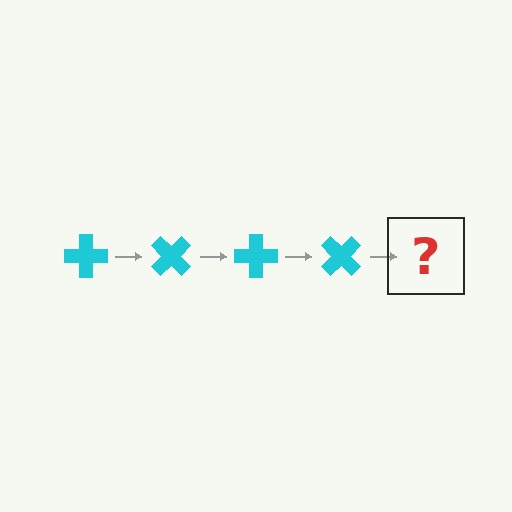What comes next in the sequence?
The next element should be a cyan cross rotated 180 degrees.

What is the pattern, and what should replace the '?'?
The pattern is that the cross rotates 45 degrees each step. The '?' should be a cyan cross rotated 180 degrees.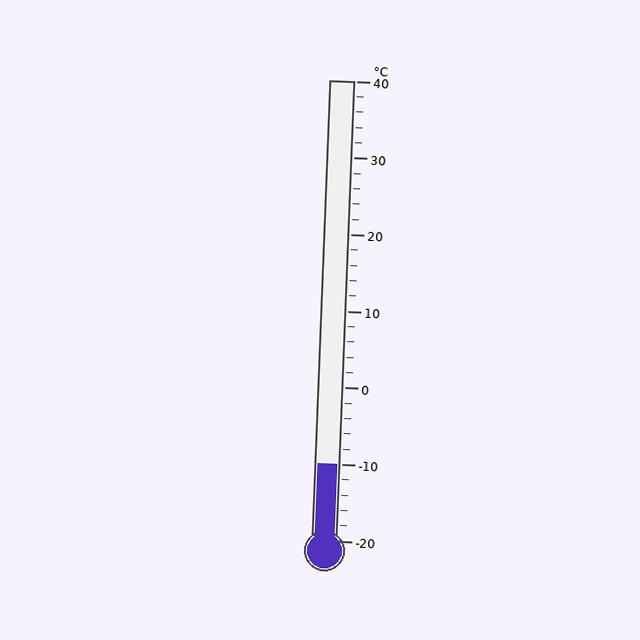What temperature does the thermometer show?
The thermometer shows approximately -10°C.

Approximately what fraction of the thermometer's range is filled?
The thermometer is filled to approximately 15% of its range.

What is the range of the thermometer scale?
The thermometer scale ranges from -20°C to 40°C.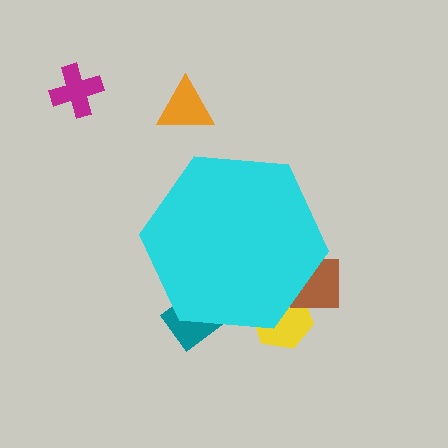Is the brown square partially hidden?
Yes, the brown square is partially hidden behind the cyan hexagon.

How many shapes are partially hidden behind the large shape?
3 shapes are partially hidden.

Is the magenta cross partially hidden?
No, the magenta cross is fully visible.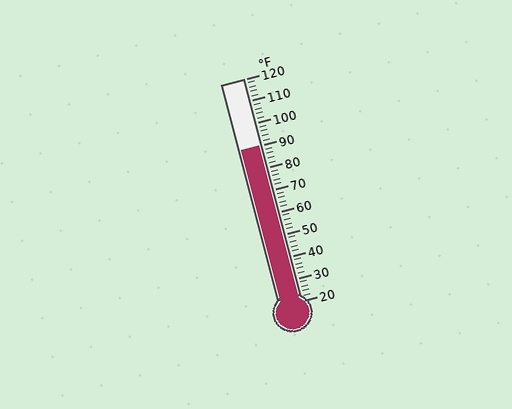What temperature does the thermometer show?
The thermometer shows approximately 90°F.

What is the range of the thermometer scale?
The thermometer scale ranges from 20°F to 120°F.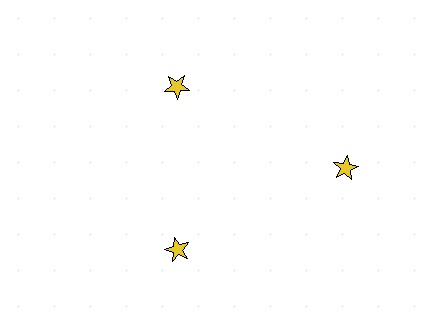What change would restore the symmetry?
The symmetry would be restored by moving it inward, back onto the ring so that all 3 stars sit at equal angles and equal distance from the center.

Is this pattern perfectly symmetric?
No. The 3 yellow stars are arranged in a ring, but one element near the 3 o'clock position is pushed outward from the center, breaking the 3-fold rotational symmetry.